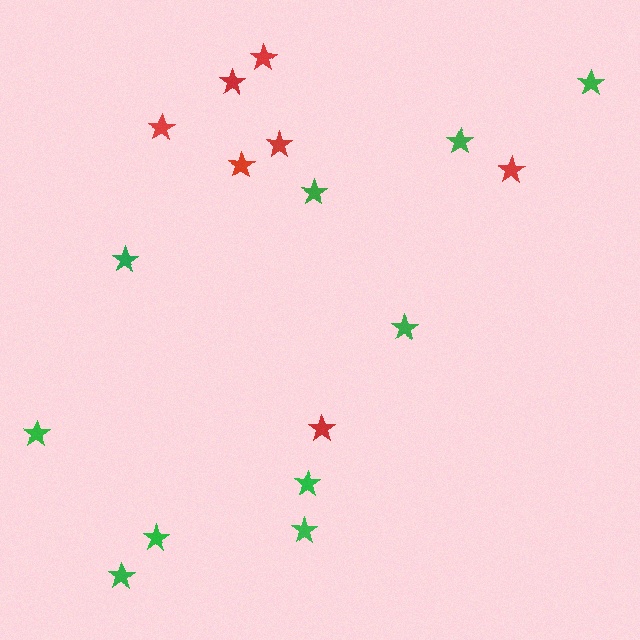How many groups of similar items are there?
There are 2 groups: one group of red stars (7) and one group of green stars (10).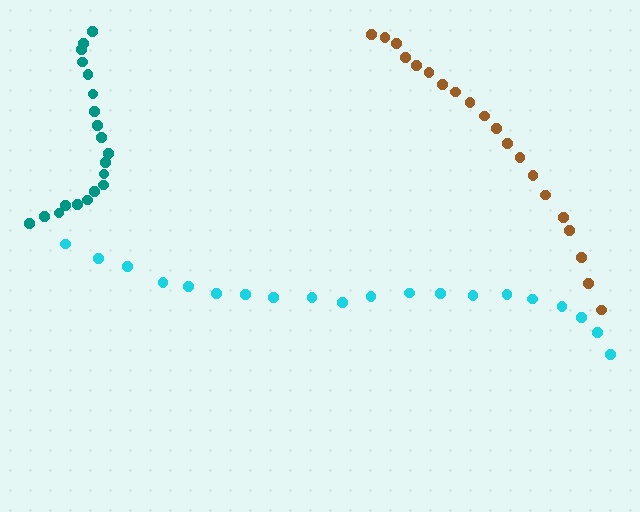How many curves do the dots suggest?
There are 3 distinct paths.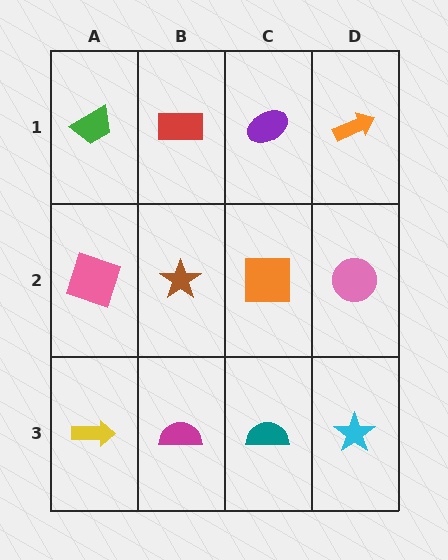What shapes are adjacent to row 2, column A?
A green trapezoid (row 1, column A), a yellow arrow (row 3, column A), a brown star (row 2, column B).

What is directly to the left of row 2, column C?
A brown star.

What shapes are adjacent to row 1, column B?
A brown star (row 2, column B), a green trapezoid (row 1, column A), a purple ellipse (row 1, column C).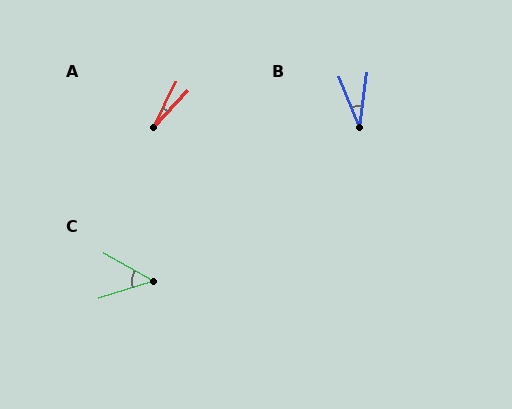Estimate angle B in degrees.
Approximately 29 degrees.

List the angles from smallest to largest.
A (17°), B (29°), C (47°).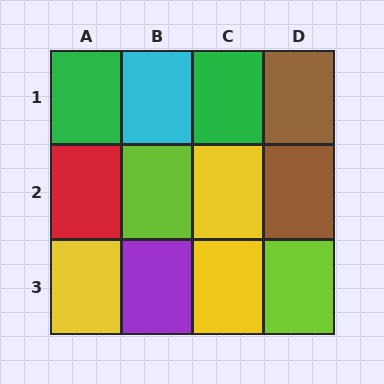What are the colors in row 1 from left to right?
Green, cyan, green, brown.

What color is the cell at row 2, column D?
Brown.